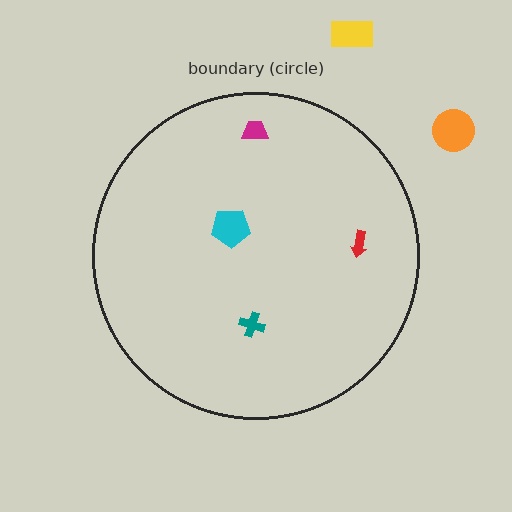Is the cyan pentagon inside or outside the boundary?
Inside.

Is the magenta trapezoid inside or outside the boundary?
Inside.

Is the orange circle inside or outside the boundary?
Outside.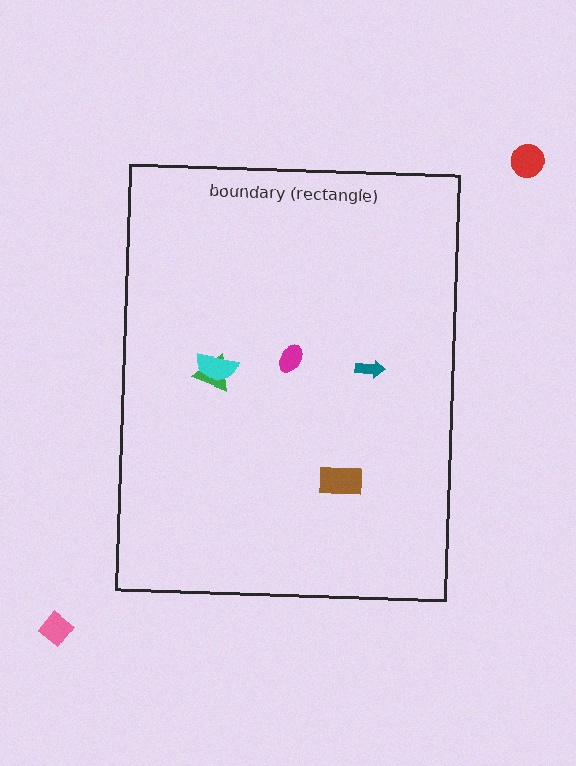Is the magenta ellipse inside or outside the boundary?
Inside.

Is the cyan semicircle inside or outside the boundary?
Inside.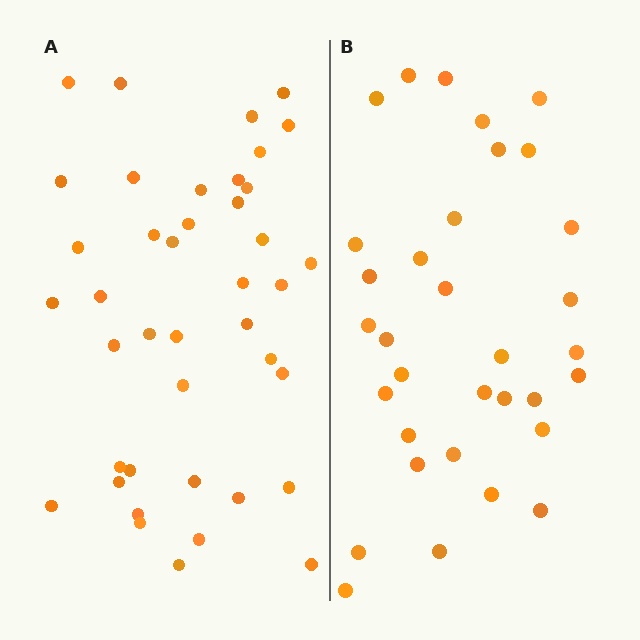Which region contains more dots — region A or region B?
Region A (the left region) has more dots.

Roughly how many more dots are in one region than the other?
Region A has roughly 8 or so more dots than region B.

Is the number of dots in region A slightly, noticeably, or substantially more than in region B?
Region A has only slightly more — the two regions are fairly close. The ratio is roughly 1.2 to 1.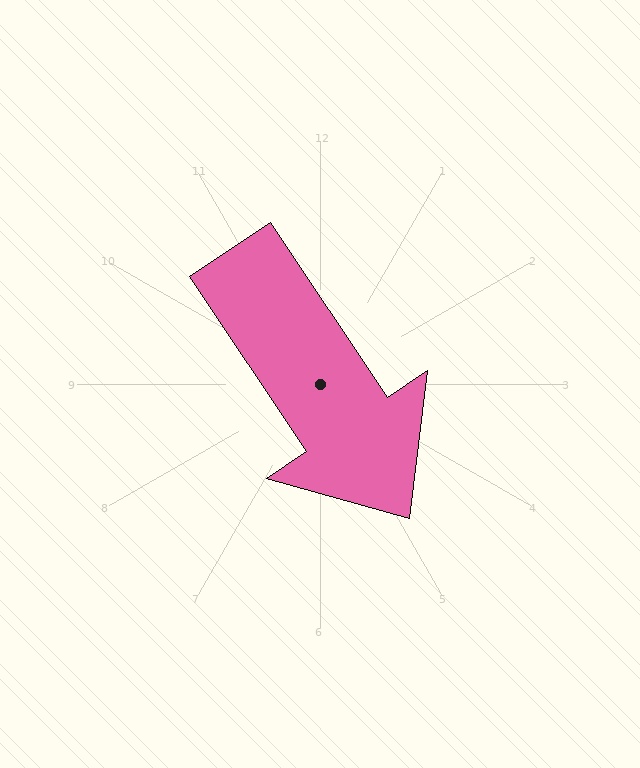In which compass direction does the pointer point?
Southeast.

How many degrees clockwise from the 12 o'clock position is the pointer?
Approximately 146 degrees.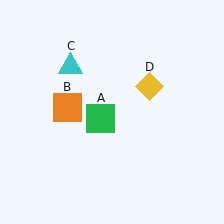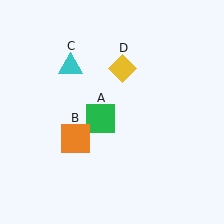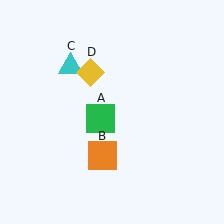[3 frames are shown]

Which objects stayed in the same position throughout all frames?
Green square (object A) and cyan triangle (object C) remained stationary.